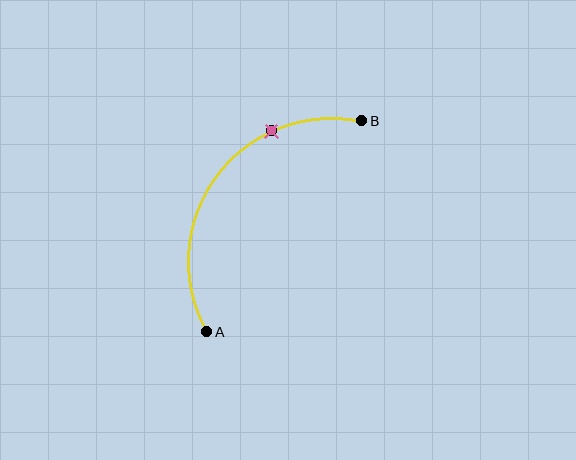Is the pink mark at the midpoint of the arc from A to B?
No. The pink mark lies on the arc but is closer to endpoint B. The arc midpoint would be at the point on the curve equidistant along the arc from both A and B.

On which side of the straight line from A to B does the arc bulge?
The arc bulges above and to the left of the straight line connecting A and B.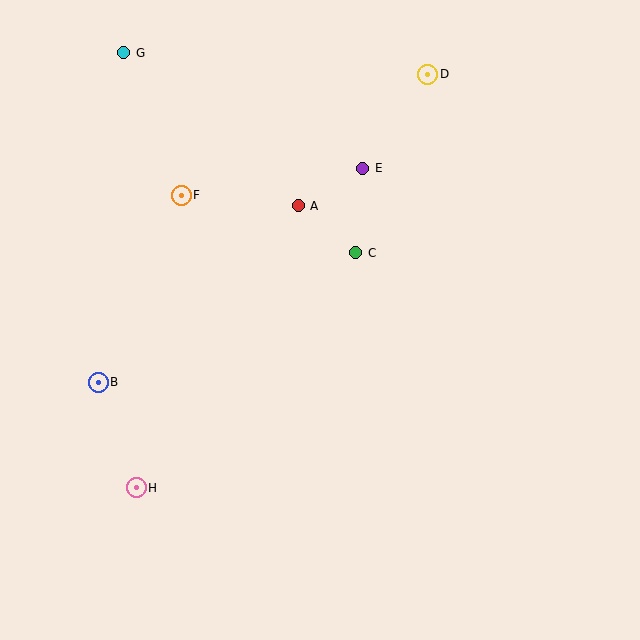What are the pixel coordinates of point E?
Point E is at (363, 168).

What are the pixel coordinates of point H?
Point H is at (136, 488).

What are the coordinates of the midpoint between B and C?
The midpoint between B and C is at (227, 317).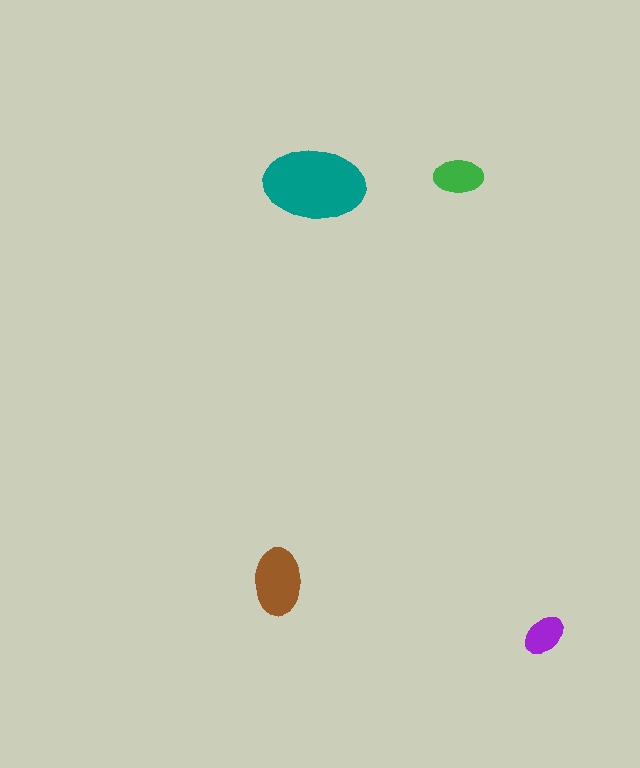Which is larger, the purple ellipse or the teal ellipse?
The teal one.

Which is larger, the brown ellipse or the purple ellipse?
The brown one.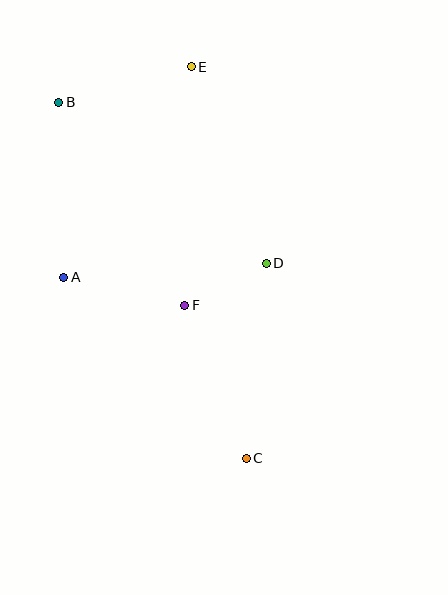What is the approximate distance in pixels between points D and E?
The distance between D and E is approximately 210 pixels.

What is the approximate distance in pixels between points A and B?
The distance between A and B is approximately 175 pixels.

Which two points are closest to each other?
Points D and F are closest to each other.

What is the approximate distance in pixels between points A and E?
The distance between A and E is approximately 246 pixels.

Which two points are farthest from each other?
Points B and C are farthest from each other.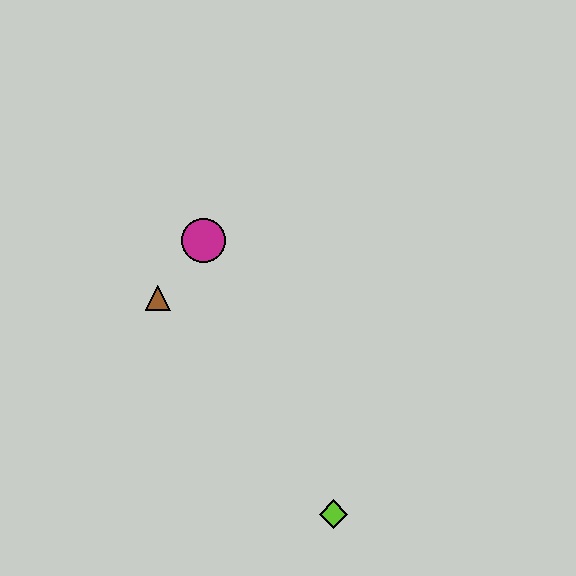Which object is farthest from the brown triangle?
The lime diamond is farthest from the brown triangle.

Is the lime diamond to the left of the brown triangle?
No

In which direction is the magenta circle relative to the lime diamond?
The magenta circle is above the lime diamond.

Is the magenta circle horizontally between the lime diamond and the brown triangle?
Yes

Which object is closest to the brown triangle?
The magenta circle is closest to the brown triangle.